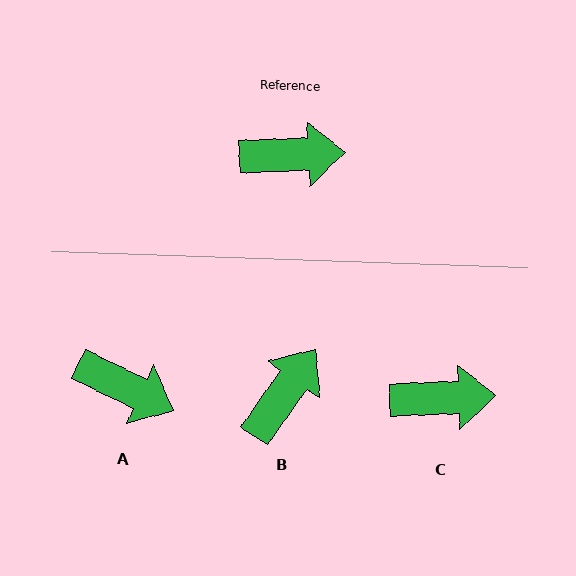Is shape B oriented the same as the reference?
No, it is off by about 52 degrees.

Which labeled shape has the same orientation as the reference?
C.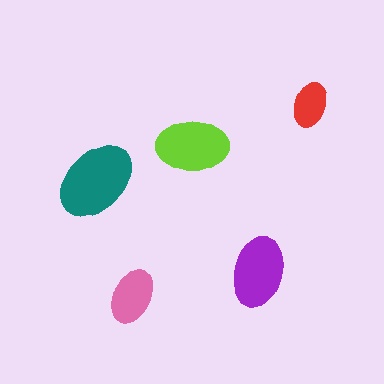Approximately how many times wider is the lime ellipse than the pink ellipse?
About 1.5 times wider.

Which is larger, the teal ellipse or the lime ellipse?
The teal one.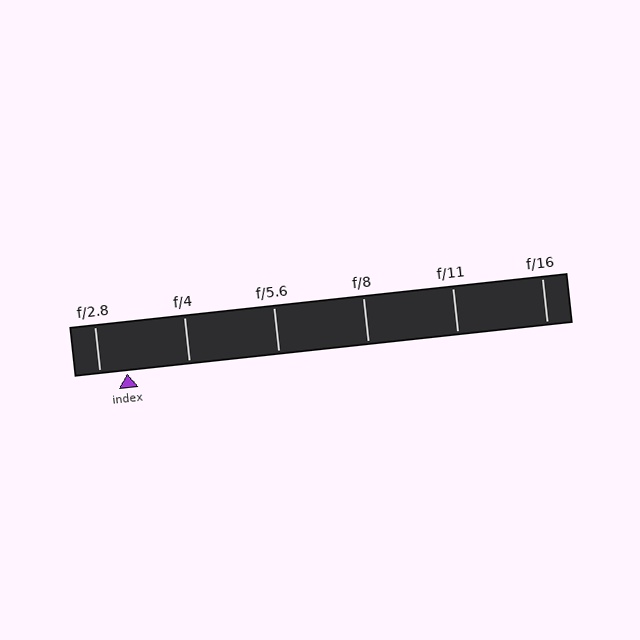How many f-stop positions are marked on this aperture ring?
There are 6 f-stop positions marked.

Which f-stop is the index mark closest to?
The index mark is closest to f/2.8.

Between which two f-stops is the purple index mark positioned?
The index mark is between f/2.8 and f/4.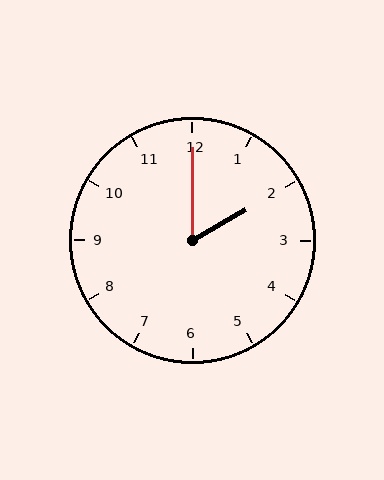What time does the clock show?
2:00.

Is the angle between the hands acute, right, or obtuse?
It is acute.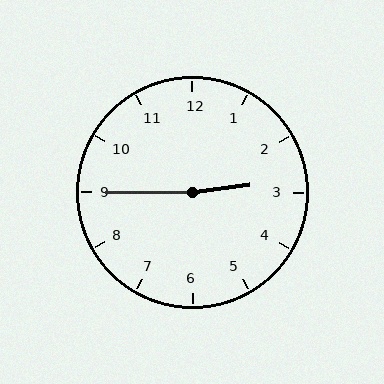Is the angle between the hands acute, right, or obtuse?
It is obtuse.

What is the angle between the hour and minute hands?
Approximately 172 degrees.